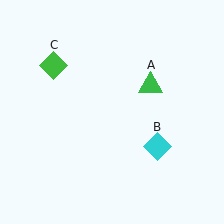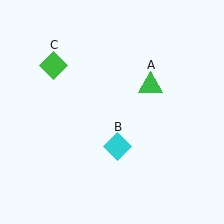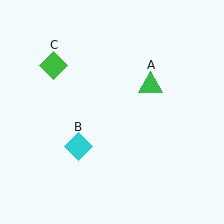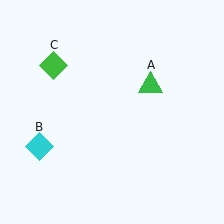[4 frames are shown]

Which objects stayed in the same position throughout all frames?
Green triangle (object A) and green diamond (object C) remained stationary.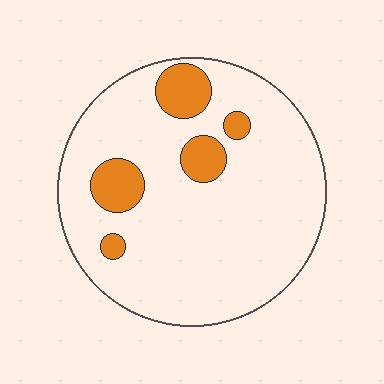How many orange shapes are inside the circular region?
5.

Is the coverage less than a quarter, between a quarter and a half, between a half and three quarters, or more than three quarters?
Less than a quarter.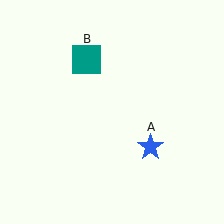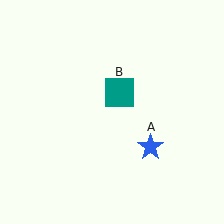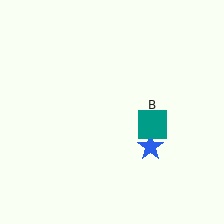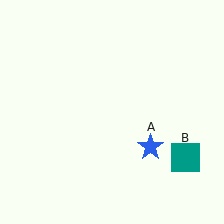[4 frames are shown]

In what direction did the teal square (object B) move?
The teal square (object B) moved down and to the right.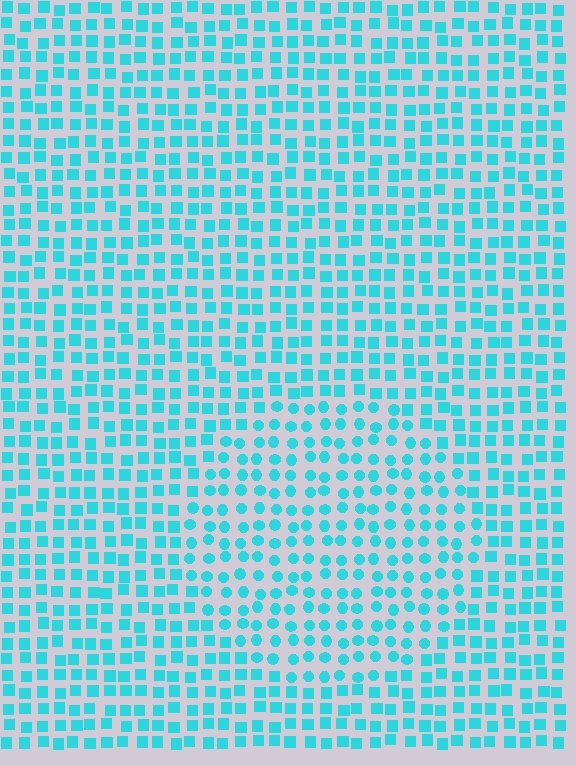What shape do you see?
I see a circle.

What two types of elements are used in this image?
The image uses circles inside the circle region and squares outside it.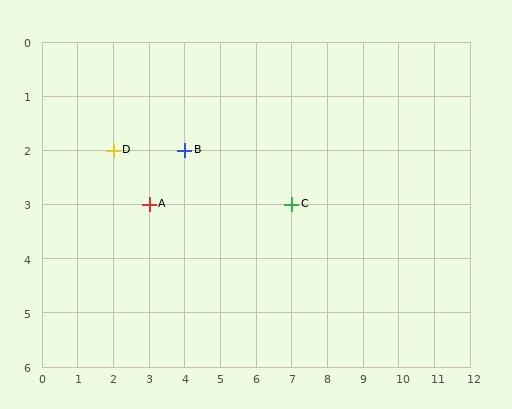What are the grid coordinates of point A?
Point A is at grid coordinates (3, 3).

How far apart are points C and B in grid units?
Points C and B are 3 columns and 1 row apart (about 3.2 grid units diagonally).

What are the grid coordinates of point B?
Point B is at grid coordinates (4, 2).